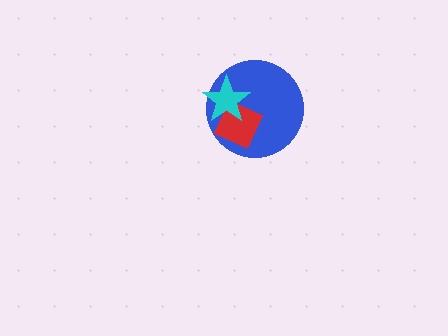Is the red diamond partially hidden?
Yes, it is partially covered by another shape.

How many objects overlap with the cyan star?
2 objects overlap with the cyan star.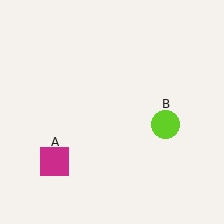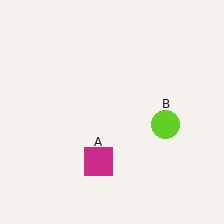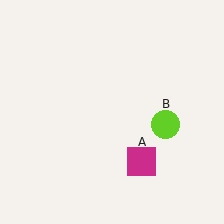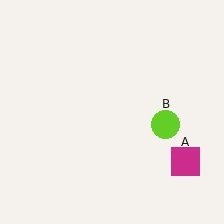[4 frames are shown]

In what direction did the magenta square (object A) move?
The magenta square (object A) moved right.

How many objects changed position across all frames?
1 object changed position: magenta square (object A).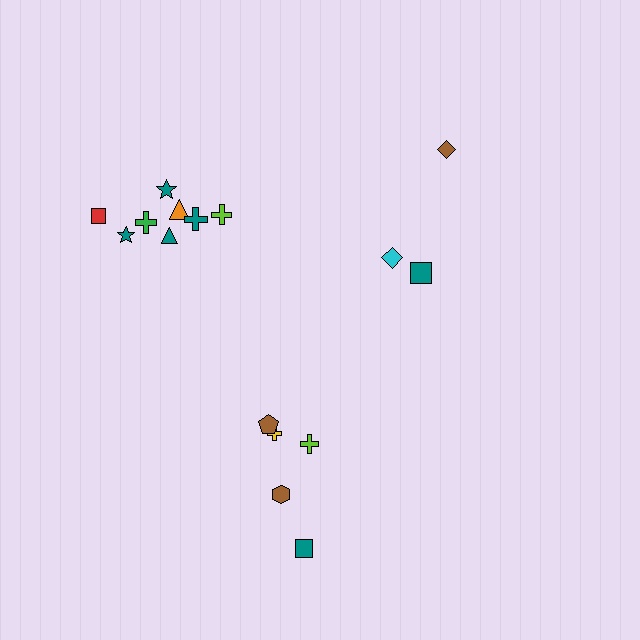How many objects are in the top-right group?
There are 3 objects.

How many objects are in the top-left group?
There are 8 objects.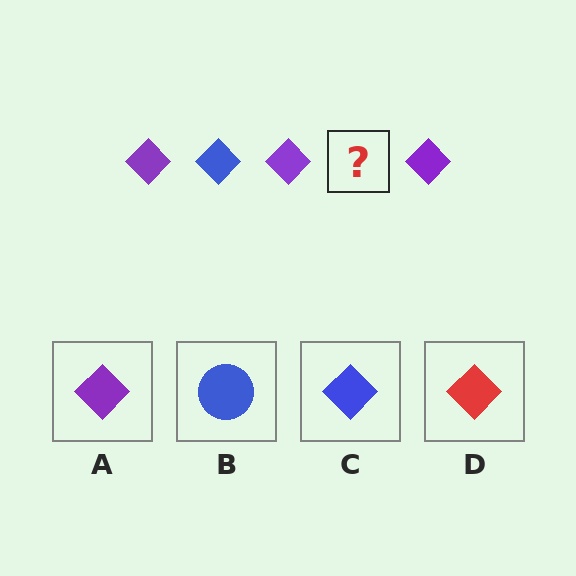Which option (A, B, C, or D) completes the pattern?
C.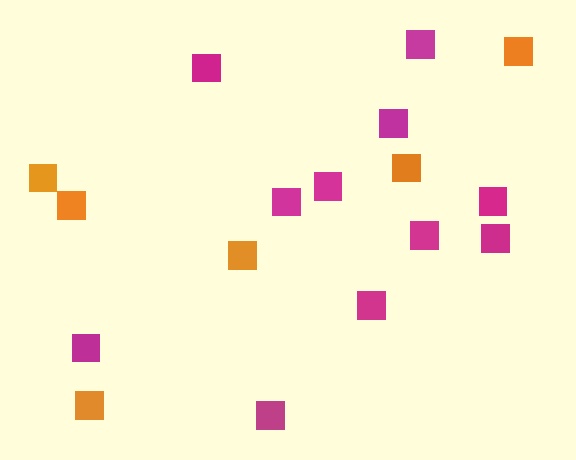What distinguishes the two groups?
There are 2 groups: one group of magenta squares (11) and one group of orange squares (6).